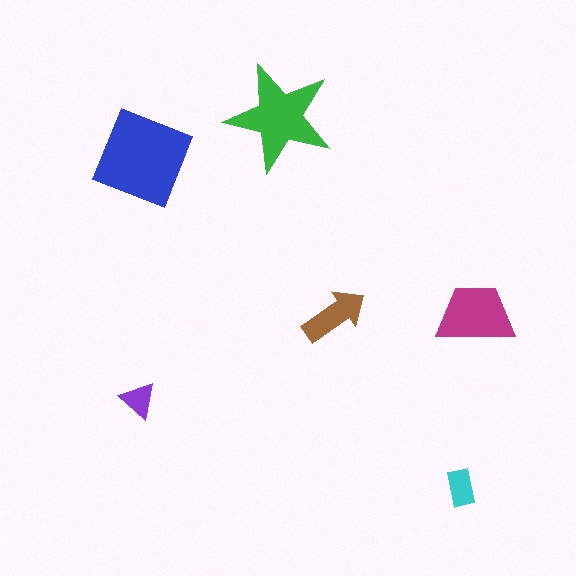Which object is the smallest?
The purple triangle.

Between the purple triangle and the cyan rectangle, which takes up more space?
The cyan rectangle.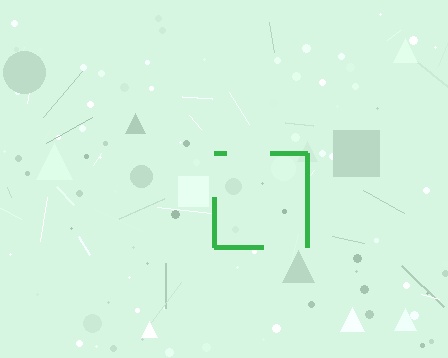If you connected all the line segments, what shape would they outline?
They would outline a square.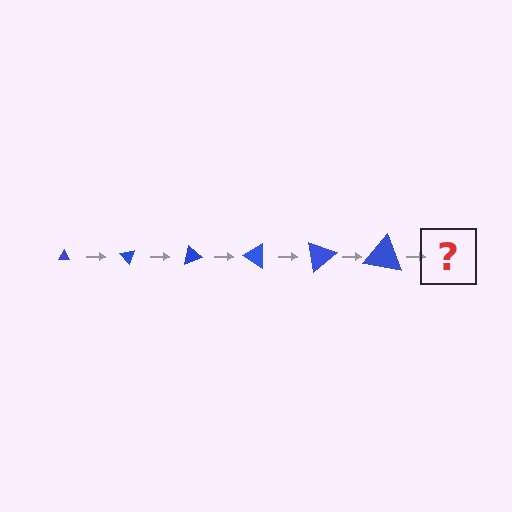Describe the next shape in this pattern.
It should be a triangle, larger than the previous one and rotated 300 degrees from the start.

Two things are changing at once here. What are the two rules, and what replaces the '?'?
The two rules are that the triangle grows larger each step and it rotates 50 degrees each step. The '?' should be a triangle, larger than the previous one and rotated 300 degrees from the start.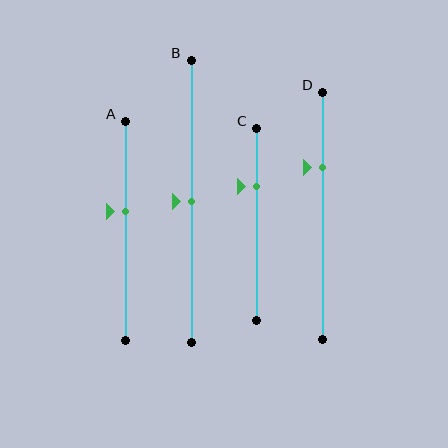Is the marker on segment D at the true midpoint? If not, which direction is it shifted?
No, the marker on segment D is shifted upward by about 20% of the segment length.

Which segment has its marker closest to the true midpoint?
Segment B has its marker closest to the true midpoint.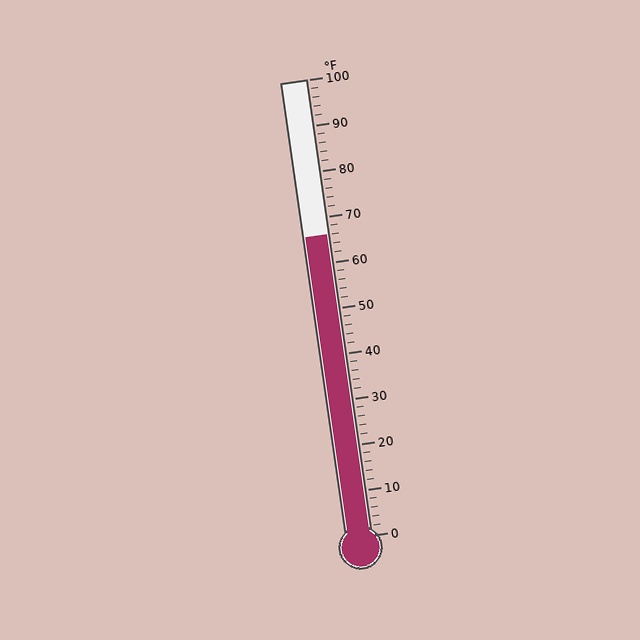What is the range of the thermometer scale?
The thermometer scale ranges from 0°F to 100°F.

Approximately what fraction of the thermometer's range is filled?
The thermometer is filled to approximately 65% of its range.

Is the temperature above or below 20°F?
The temperature is above 20°F.